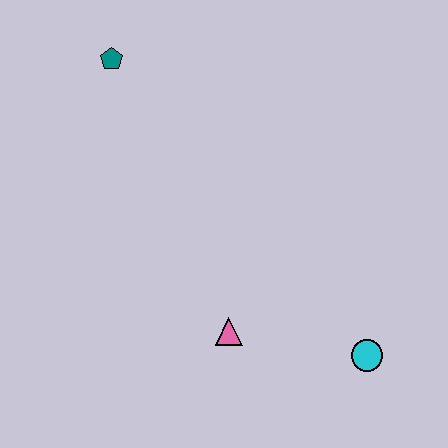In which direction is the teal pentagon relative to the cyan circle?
The teal pentagon is above the cyan circle.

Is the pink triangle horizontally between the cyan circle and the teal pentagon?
Yes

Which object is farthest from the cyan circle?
The teal pentagon is farthest from the cyan circle.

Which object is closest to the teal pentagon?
The pink triangle is closest to the teal pentagon.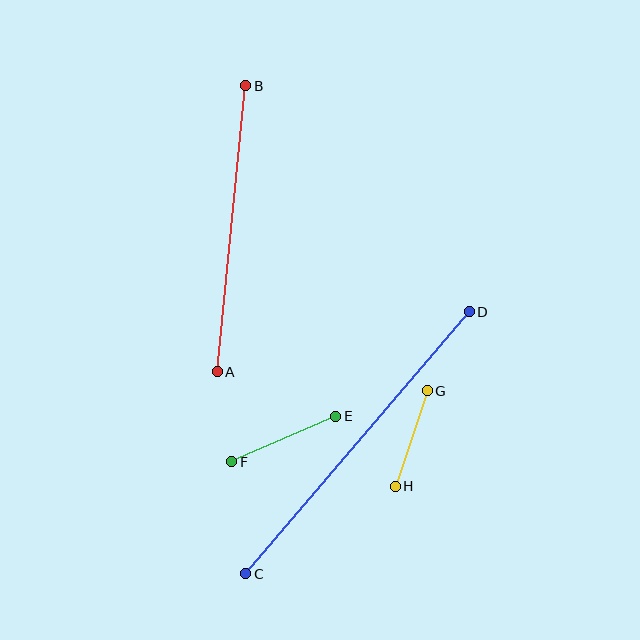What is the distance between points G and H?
The distance is approximately 100 pixels.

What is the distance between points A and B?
The distance is approximately 287 pixels.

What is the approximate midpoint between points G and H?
The midpoint is at approximately (411, 438) pixels.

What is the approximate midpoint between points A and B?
The midpoint is at approximately (231, 229) pixels.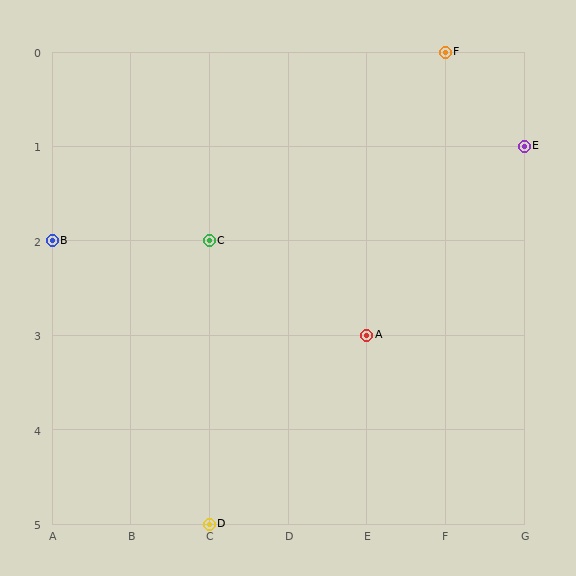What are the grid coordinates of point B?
Point B is at grid coordinates (A, 2).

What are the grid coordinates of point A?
Point A is at grid coordinates (E, 3).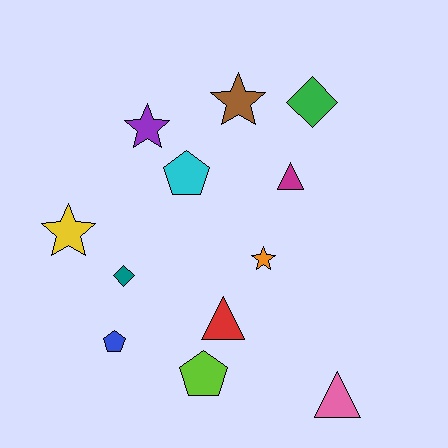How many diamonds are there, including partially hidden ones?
There are 2 diamonds.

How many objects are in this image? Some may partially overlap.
There are 12 objects.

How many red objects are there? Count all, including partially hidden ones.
There is 1 red object.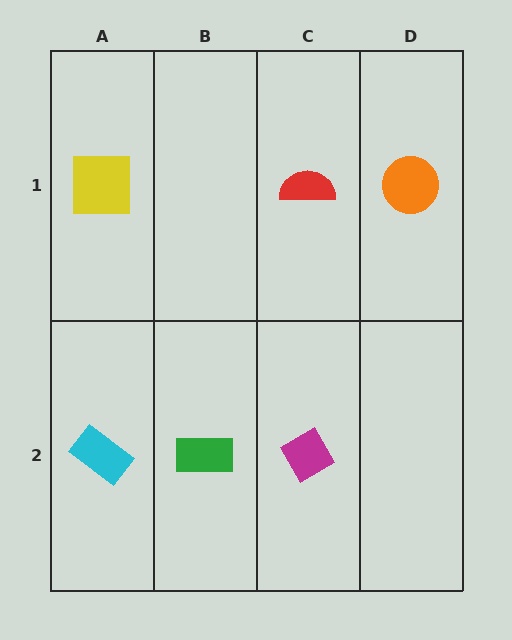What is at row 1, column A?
A yellow square.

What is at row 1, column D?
An orange circle.